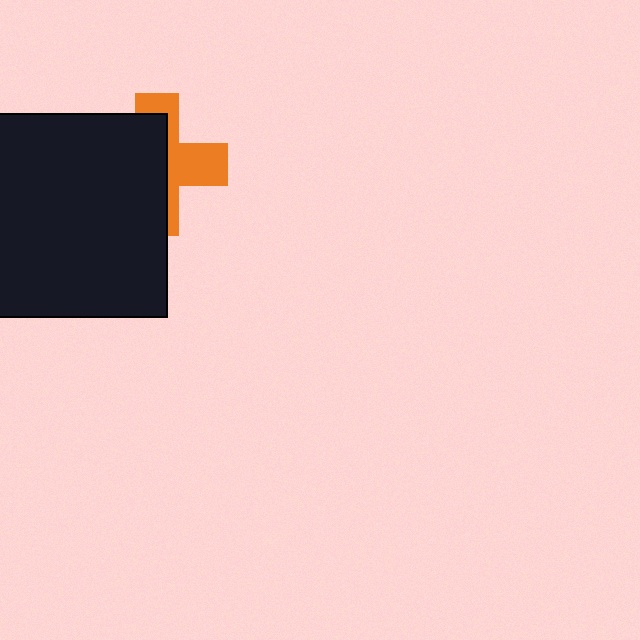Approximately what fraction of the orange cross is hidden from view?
Roughly 58% of the orange cross is hidden behind the black rectangle.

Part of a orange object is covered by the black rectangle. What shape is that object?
It is a cross.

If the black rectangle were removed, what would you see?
You would see the complete orange cross.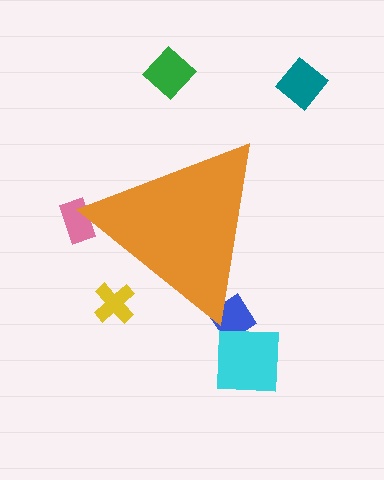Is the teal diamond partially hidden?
No, the teal diamond is fully visible.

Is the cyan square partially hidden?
No, the cyan square is fully visible.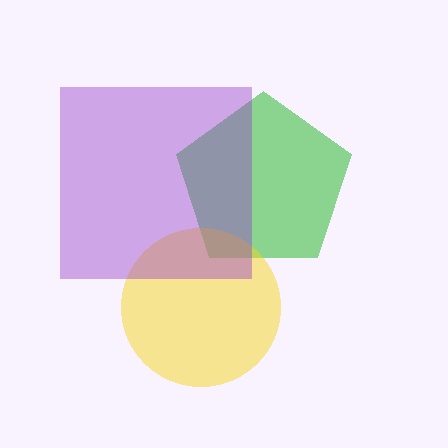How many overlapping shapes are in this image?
There are 3 overlapping shapes in the image.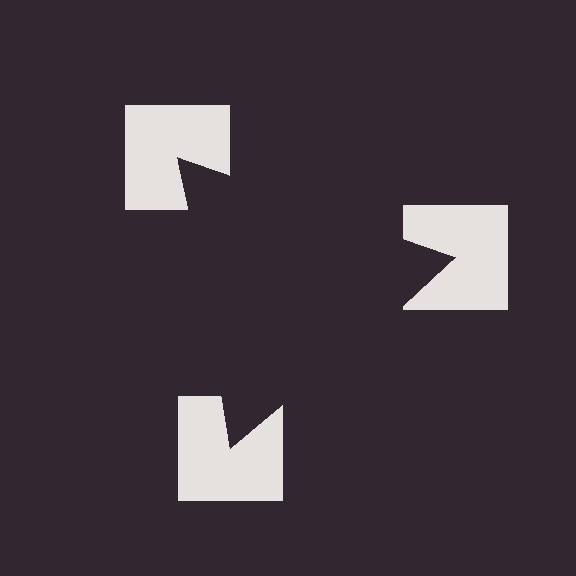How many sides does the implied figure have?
3 sides.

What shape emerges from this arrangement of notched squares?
An illusory triangle — its edges are inferred from the aligned wedge cuts in the notched squares, not physically drawn.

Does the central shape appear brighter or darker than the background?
It typically appears slightly darker than the background, even though no actual brightness change is drawn.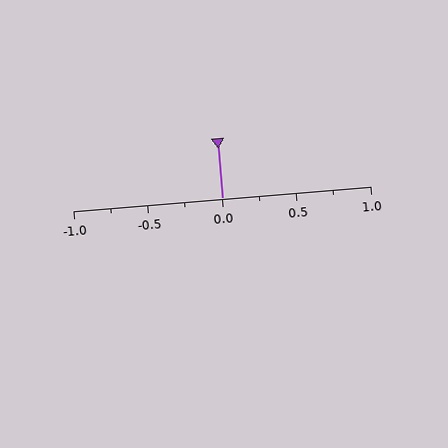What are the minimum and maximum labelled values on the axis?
The axis runs from -1.0 to 1.0.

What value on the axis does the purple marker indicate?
The marker indicates approximately 0.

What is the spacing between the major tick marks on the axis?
The major ticks are spaced 0.5 apart.